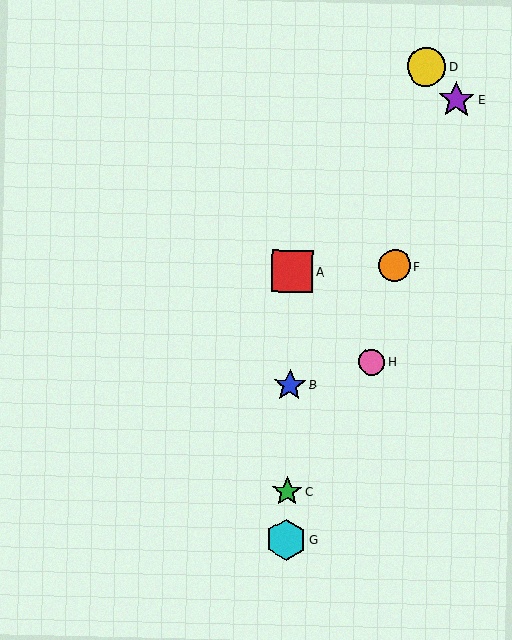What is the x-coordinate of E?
Object E is at x≈457.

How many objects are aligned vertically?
4 objects (A, B, C, G) are aligned vertically.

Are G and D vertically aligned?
No, G is at x≈286 and D is at x≈426.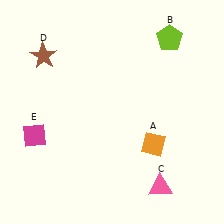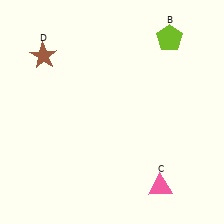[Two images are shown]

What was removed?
The magenta diamond (E), the orange diamond (A) were removed in Image 2.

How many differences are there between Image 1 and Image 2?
There are 2 differences between the two images.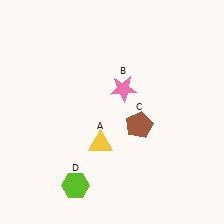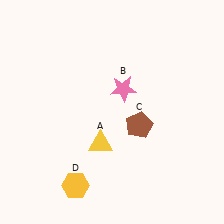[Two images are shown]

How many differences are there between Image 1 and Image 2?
There is 1 difference between the two images.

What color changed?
The hexagon (D) changed from lime in Image 1 to yellow in Image 2.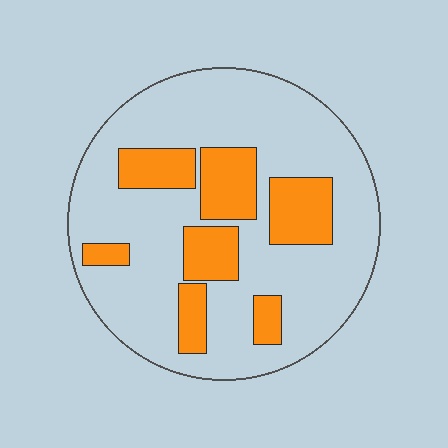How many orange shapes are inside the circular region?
7.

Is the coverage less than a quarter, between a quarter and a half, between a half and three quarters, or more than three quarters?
Between a quarter and a half.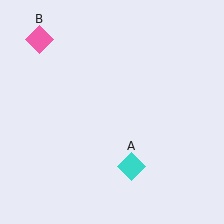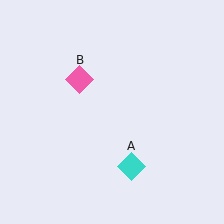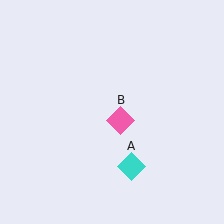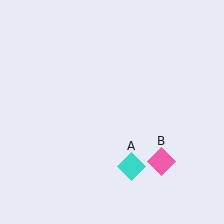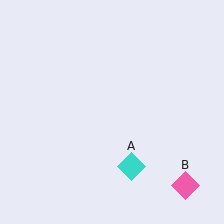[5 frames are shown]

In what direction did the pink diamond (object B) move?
The pink diamond (object B) moved down and to the right.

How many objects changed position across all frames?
1 object changed position: pink diamond (object B).